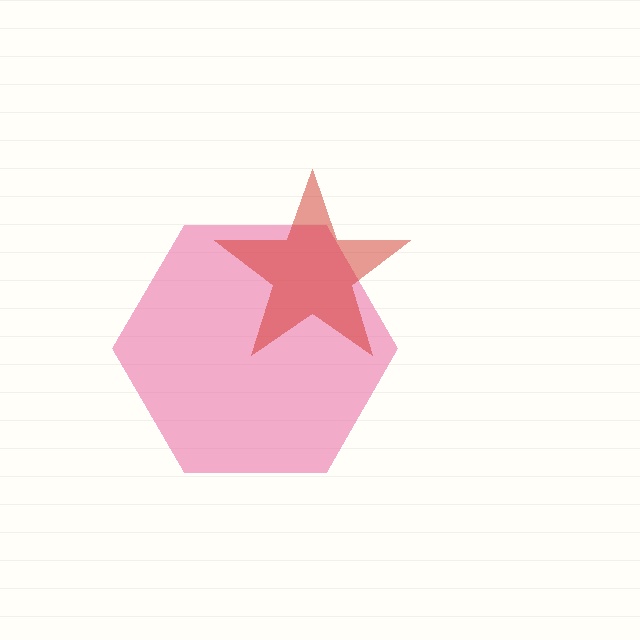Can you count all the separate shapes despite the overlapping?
Yes, there are 2 separate shapes.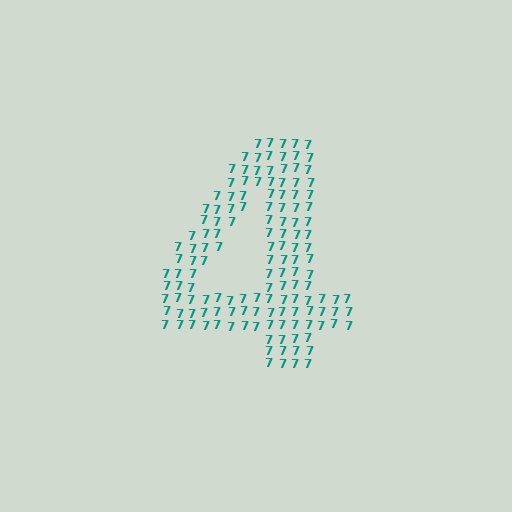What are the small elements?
The small elements are digit 7's.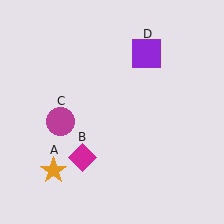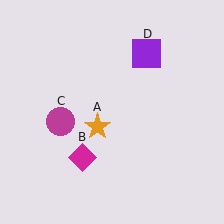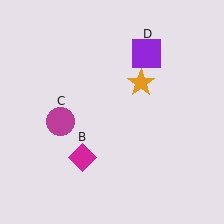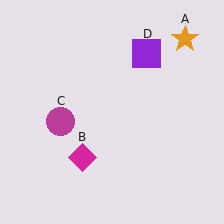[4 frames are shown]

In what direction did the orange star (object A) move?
The orange star (object A) moved up and to the right.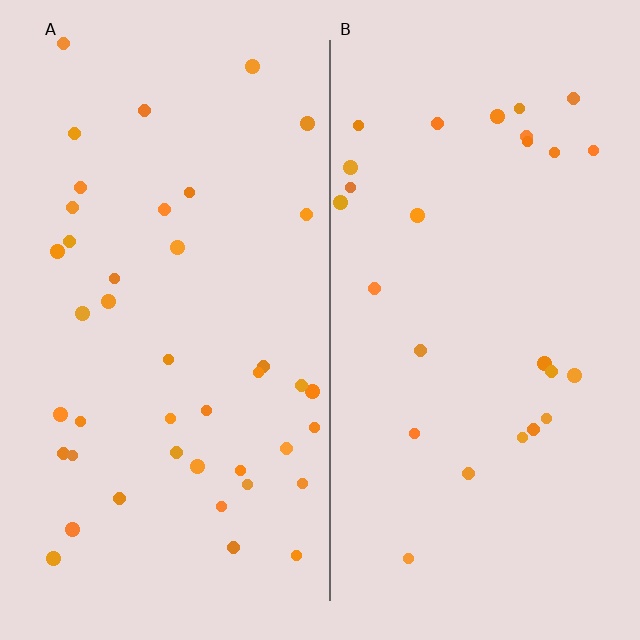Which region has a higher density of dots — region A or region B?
A (the left).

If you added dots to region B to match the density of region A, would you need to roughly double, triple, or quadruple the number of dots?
Approximately double.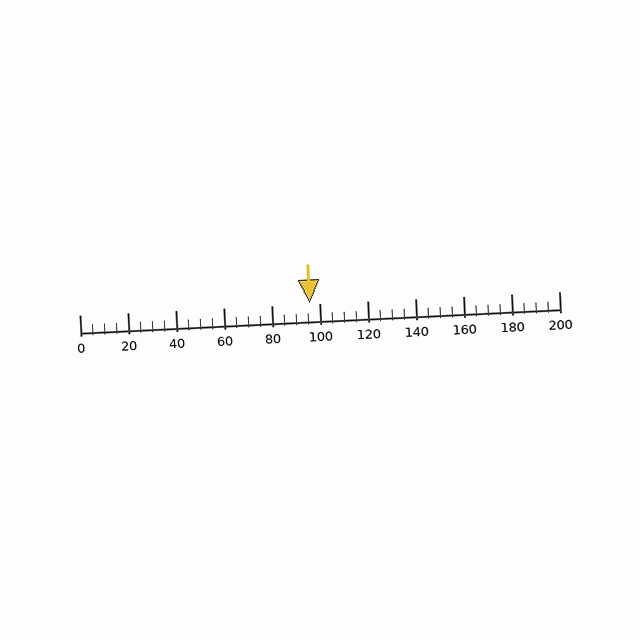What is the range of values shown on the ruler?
The ruler shows values from 0 to 200.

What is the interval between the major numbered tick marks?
The major tick marks are spaced 20 units apart.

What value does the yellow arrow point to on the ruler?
The yellow arrow points to approximately 96.